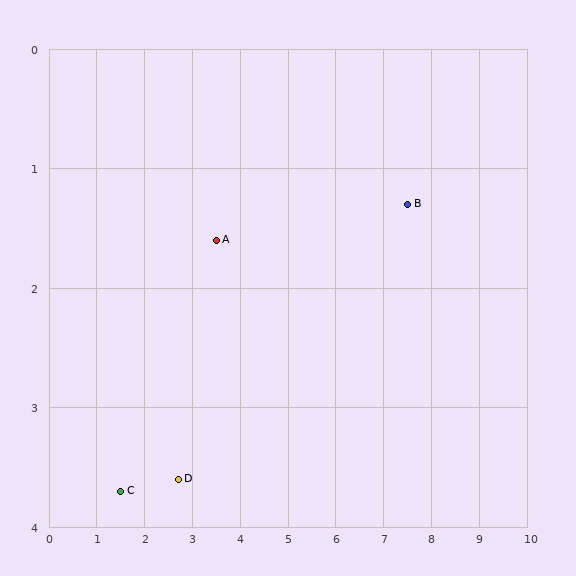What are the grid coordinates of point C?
Point C is at approximately (1.5, 3.7).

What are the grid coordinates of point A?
Point A is at approximately (3.5, 1.6).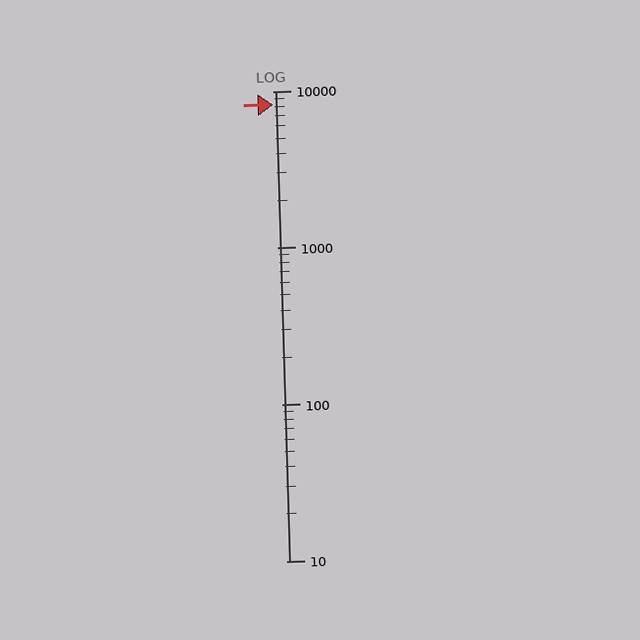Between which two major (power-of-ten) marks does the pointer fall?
The pointer is between 1000 and 10000.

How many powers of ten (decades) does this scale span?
The scale spans 3 decades, from 10 to 10000.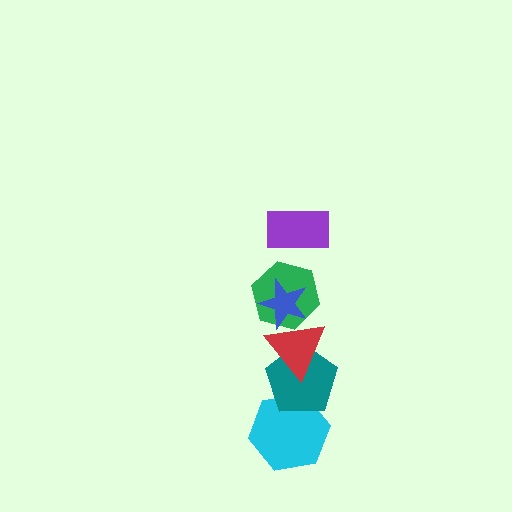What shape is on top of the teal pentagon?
The red triangle is on top of the teal pentagon.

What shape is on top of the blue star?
The purple rectangle is on top of the blue star.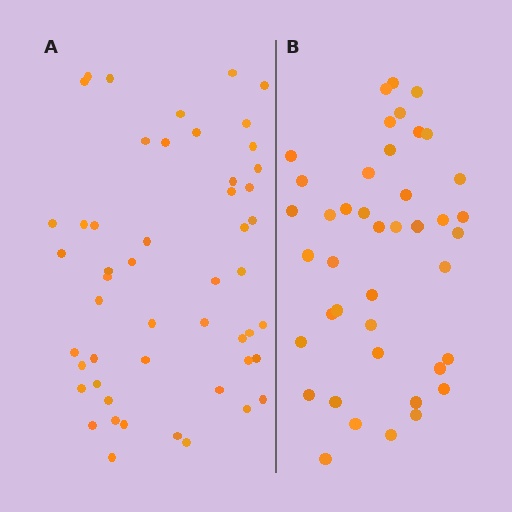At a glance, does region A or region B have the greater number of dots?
Region A (the left region) has more dots.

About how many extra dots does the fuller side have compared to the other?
Region A has roughly 8 or so more dots than region B.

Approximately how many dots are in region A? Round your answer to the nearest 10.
About 50 dots. (The exact count is 51, which rounds to 50.)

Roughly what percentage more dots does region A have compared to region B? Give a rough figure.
About 20% more.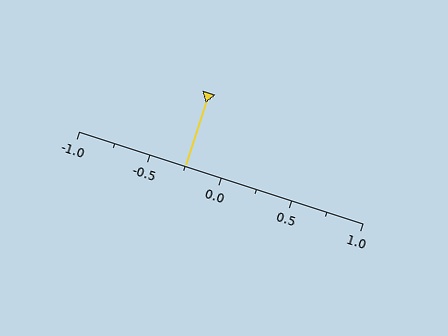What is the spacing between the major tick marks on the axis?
The major ticks are spaced 0.5 apart.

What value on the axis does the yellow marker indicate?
The marker indicates approximately -0.25.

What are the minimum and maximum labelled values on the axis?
The axis runs from -1.0 to 1.0.